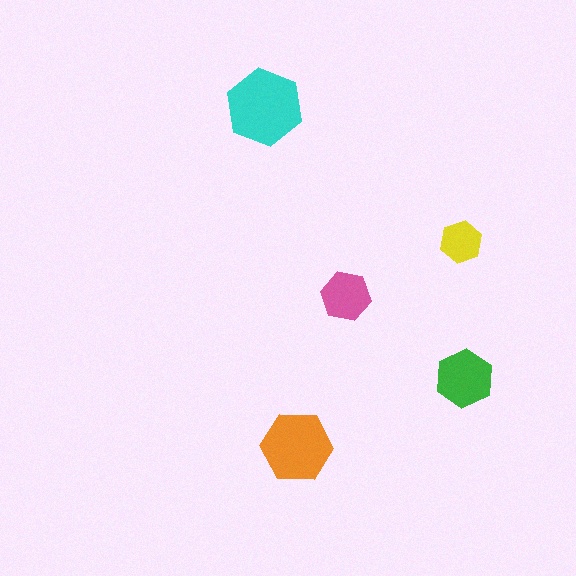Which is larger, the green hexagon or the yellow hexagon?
The green one.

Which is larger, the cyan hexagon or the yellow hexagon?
The cyan one.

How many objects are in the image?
There are 5 objects in the image.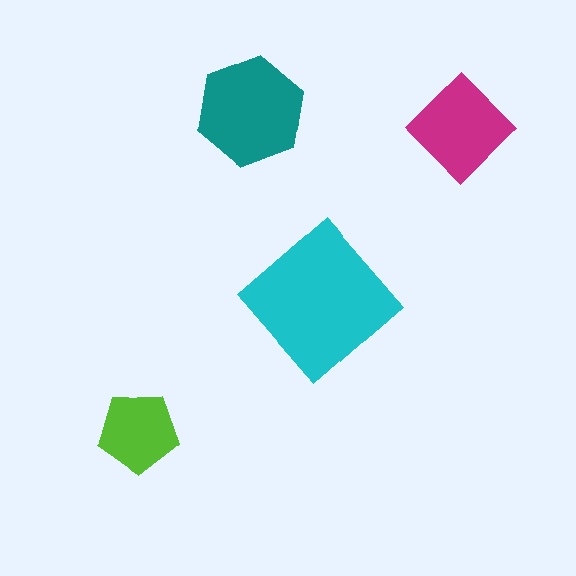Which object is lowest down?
The lime pentagon is bottommost.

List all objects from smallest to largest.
The lime pentagon, the magenta diamond, the teal hexagon, the cyan diamond.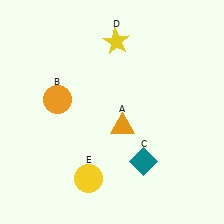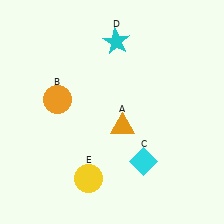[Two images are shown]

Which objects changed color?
C changed from teal to cyan. D changed from yellow to cyan.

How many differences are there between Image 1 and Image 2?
There are 2 differences between the two images.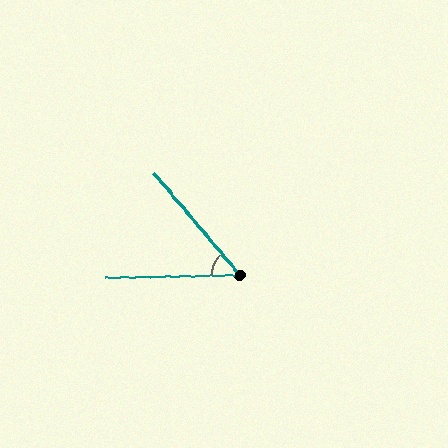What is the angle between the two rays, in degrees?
Approximately 51 degrees.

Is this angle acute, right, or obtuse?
It is acute.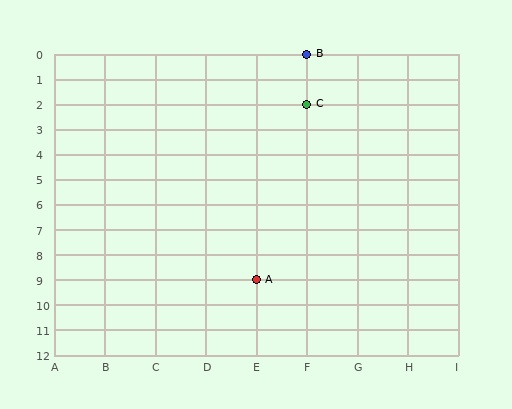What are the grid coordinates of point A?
Point A is at grid coordinates (E, 9).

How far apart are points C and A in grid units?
Points C and A are 1 column and 7 rows apart (about 7.1 grid units diagonally).